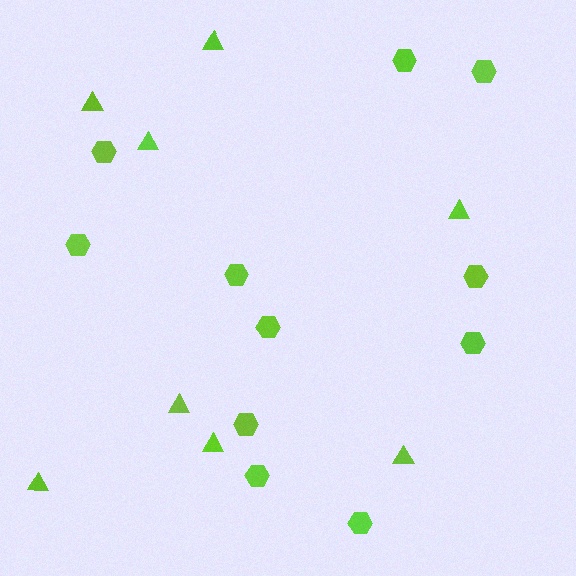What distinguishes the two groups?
There are 2 groups: one group of hexagons (11) and one group of triangles (8).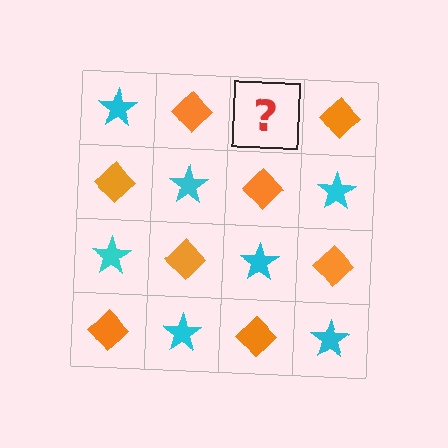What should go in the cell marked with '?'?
The missing cell should contain a cyan star.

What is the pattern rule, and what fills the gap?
The rule is that it alternates cyan star and orange diamond in a checkerboard pattern. The gap should be filled with a cyan star.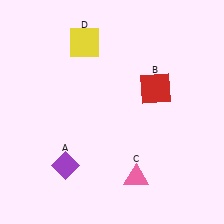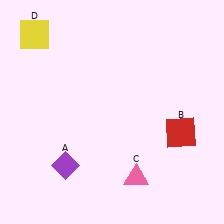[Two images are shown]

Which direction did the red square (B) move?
The red square (B) moved down.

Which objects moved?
The objects that moved are: the red square (B), the yellow square (D).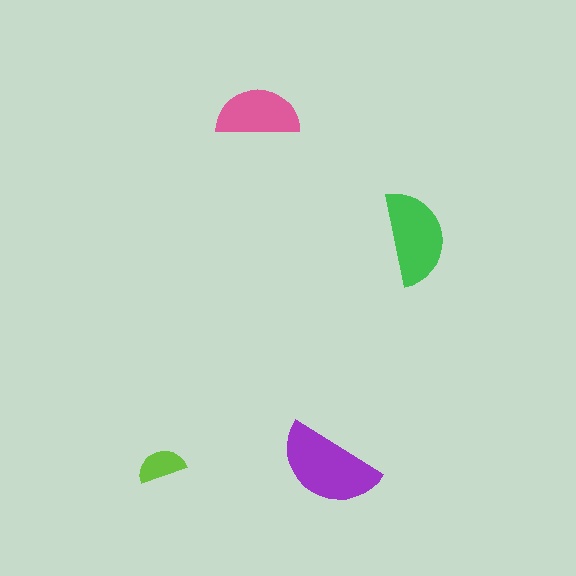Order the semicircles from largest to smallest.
the purple one, the green one, the pink one, the lime one.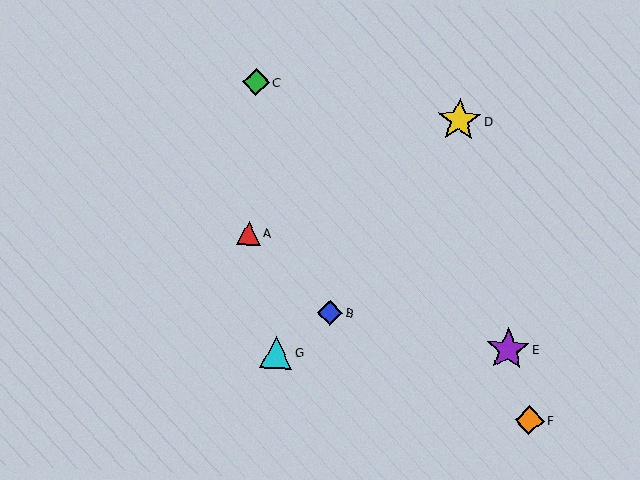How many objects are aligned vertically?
2 objects (A, C) are aligned vertically.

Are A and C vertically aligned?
Yes, both are at x≈249.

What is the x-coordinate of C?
Object C is at x≈256.